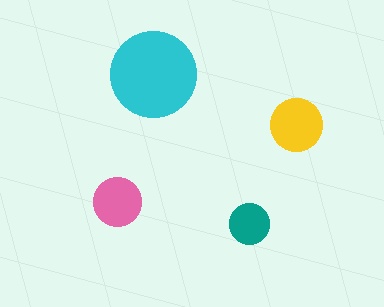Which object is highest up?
The cyan circle is topmost.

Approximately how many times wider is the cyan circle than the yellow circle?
About 1.5 times wider.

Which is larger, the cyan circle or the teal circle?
The cyan one.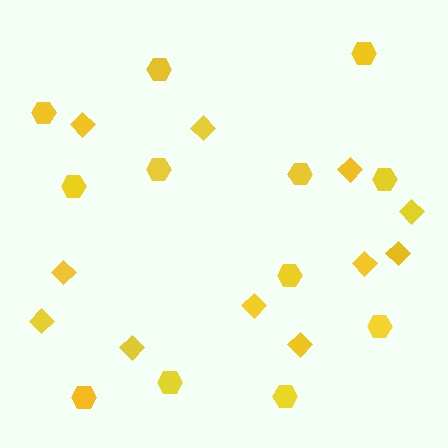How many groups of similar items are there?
There are 2 groups: one group of hexagons (12) and one group of diamonds (11).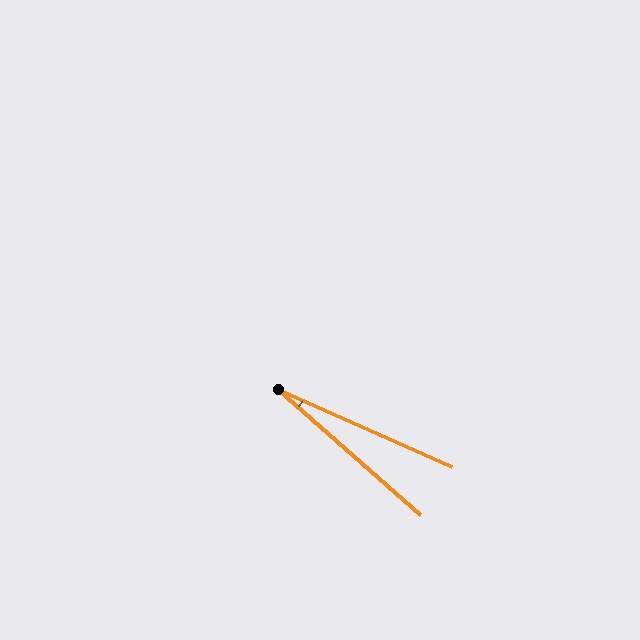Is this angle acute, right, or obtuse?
It is acute.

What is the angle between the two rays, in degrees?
Approximately 17 degrees.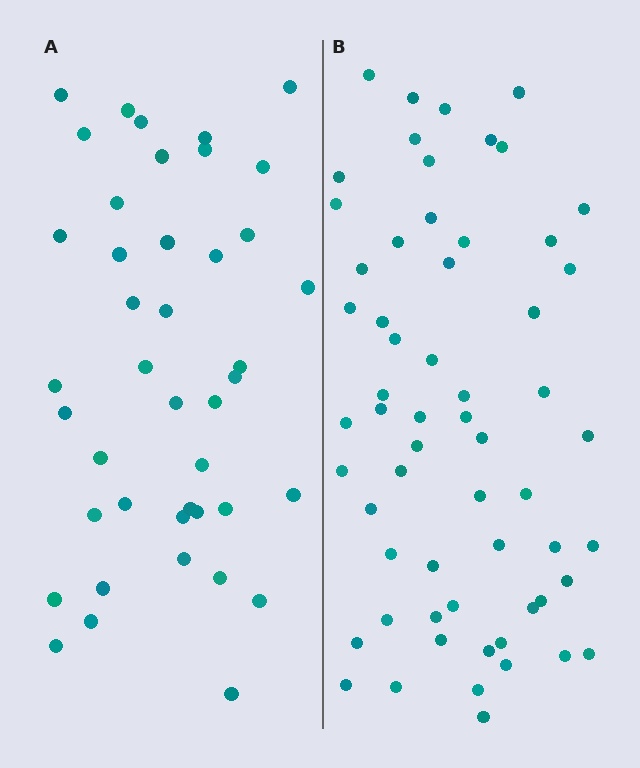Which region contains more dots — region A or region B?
Region B (the right region) has more dots.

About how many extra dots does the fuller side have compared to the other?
Region B has approximately 20 more dots than region A.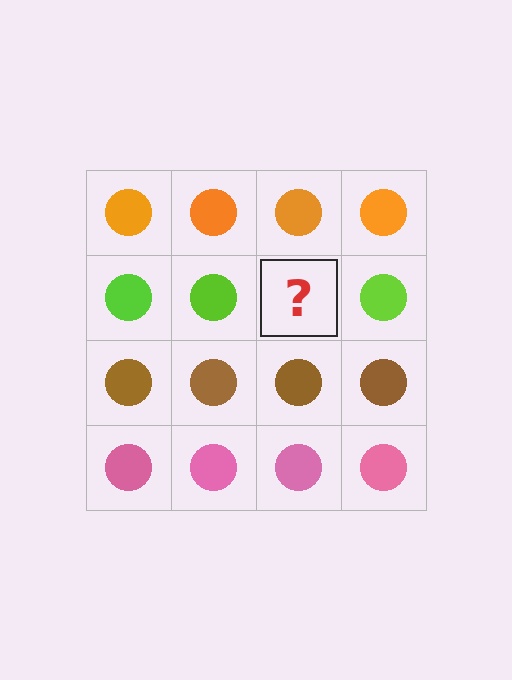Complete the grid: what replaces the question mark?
The question mark should be replaced with a lime circle.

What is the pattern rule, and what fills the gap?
The rule is that each row has a consistent color. The gap should be filled with a lime circle.